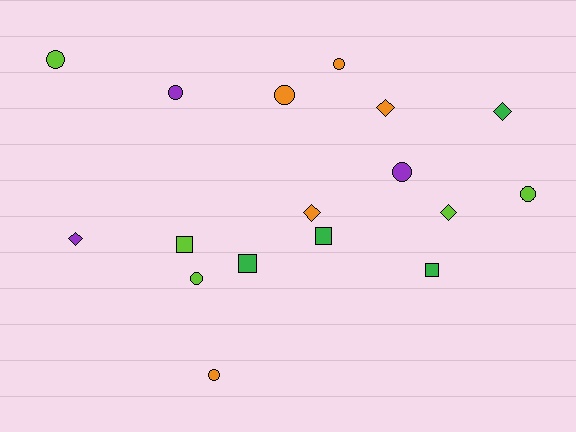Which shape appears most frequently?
Circle, with 8 objects.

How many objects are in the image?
There are 17 objects.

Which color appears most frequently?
Lime, with 5 objects.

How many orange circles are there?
There are 3 orange circles.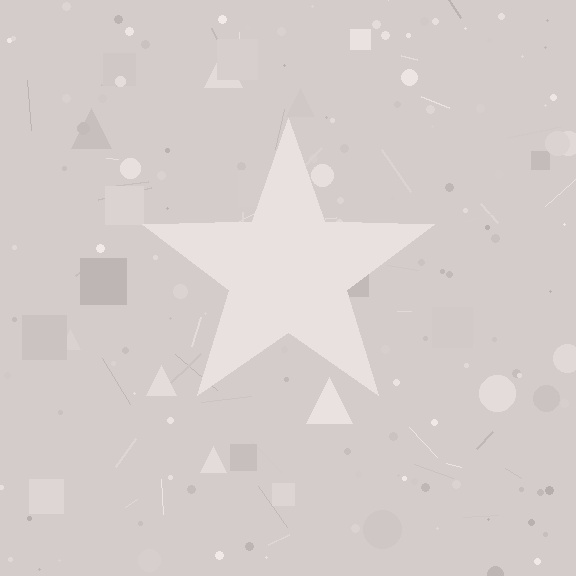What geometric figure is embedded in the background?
A star is embedded in the background.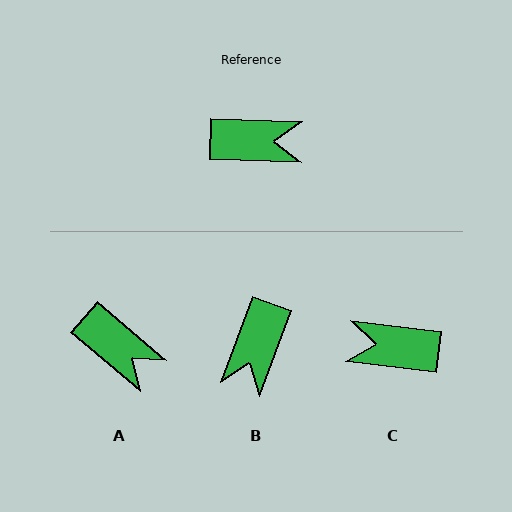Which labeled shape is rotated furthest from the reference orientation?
C, about 175 degrees away.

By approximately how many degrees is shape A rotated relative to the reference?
Approximately 39 degrees clockwise.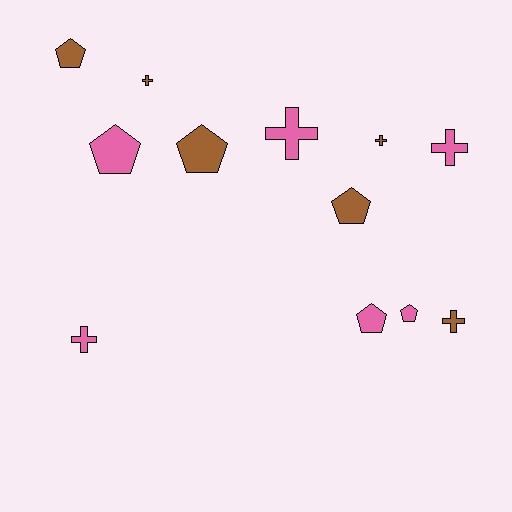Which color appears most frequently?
Pink, with 6 objects.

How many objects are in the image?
There are 12 objects.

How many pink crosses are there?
There are 3 pink crosses.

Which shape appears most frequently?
Cross, with 6 objects.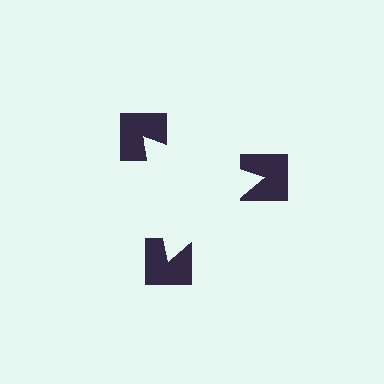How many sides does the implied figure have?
3 sides.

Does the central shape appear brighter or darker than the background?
It typically appears slightly brighter than the background, even though no actual brightness change is drawn.